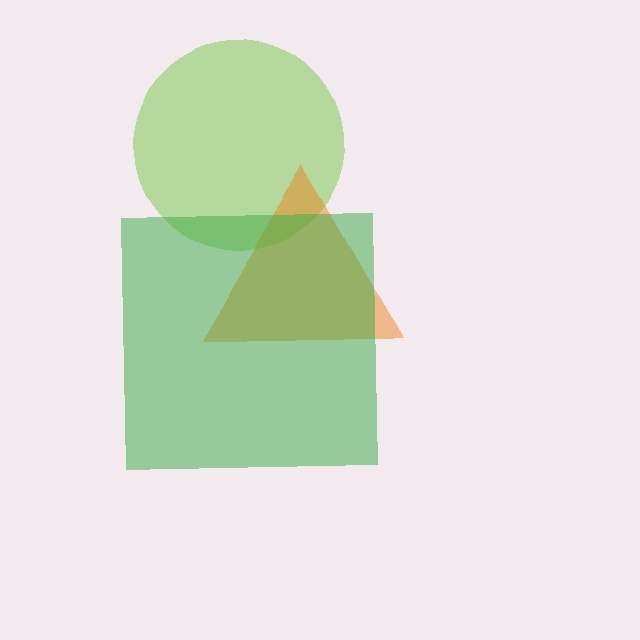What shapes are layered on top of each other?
The layered shapes are: a lime circle, an orange triangle, a green square.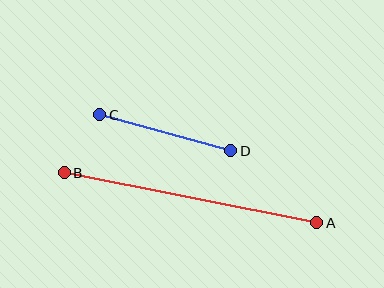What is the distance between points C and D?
The distance is approximately 136 pixels.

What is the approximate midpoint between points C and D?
The midpoint is at approximately (165, 133) pixels.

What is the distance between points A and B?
The distance is approximately 258 pixels.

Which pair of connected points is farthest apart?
Points A and B are farthest apart.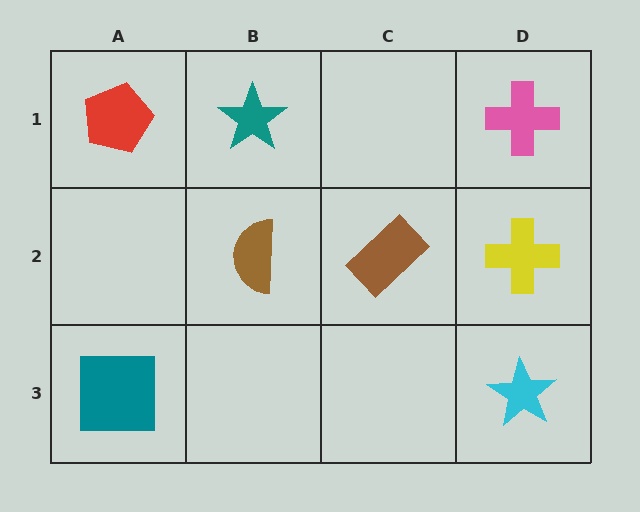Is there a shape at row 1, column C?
No, that cell is empty.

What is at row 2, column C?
A brown rectangle.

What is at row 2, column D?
A yellow cross.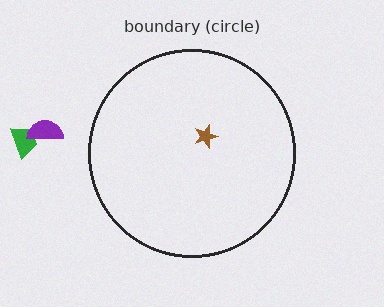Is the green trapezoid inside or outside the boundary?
Outside.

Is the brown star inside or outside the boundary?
Inside.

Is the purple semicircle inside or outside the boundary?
Outside.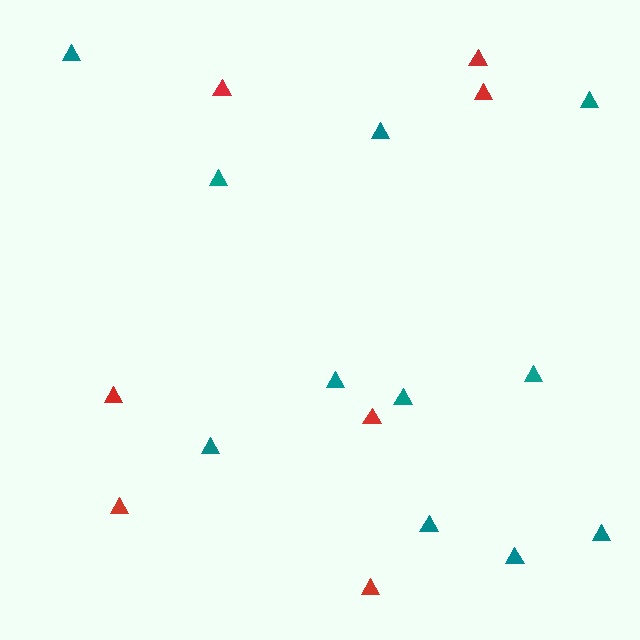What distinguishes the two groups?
There are 2 groups: one group of teal triangles (11) and one group of red triangles (7).